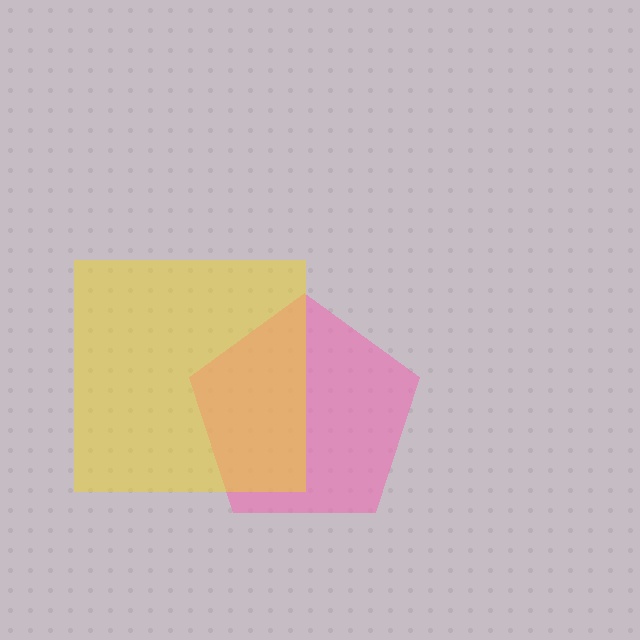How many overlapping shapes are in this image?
There are 2 overlapping shapes in the image.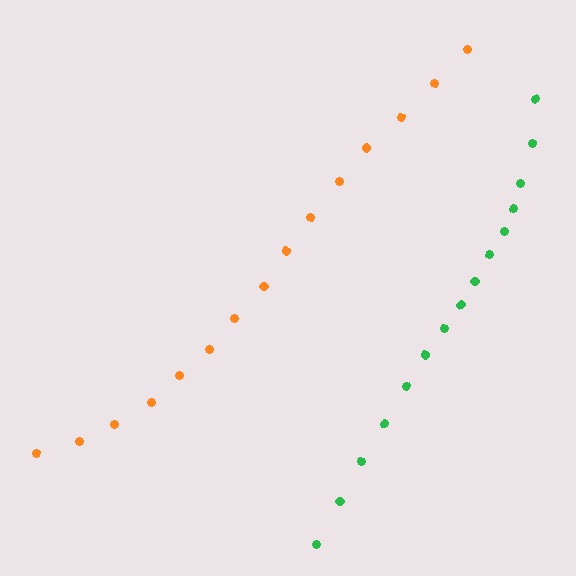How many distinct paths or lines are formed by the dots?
There are 2 distinct paths.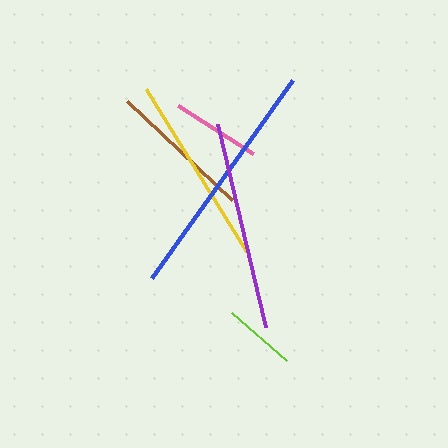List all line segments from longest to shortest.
From longest to shortest: blue, purple, yellow, brown, pink, lime.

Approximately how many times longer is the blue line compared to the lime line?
The blue line is approximately 3.3 times the length of the lime line.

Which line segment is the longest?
The blue line is the longest at approximately 243 pixels.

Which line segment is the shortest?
The lime line is the shortest at approximately 73 pixels.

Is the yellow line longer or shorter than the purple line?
The purple line is longer than the yellow line.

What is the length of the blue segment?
The blue segment is approximately 243 pixels long.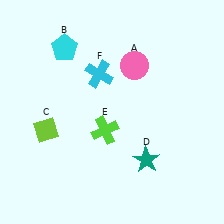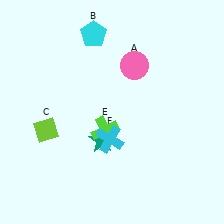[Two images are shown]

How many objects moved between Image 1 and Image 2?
3 objects moved between the two images.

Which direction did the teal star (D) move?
The teal star (D) moved left.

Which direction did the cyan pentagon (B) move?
The cyan pentagon (B) moved right.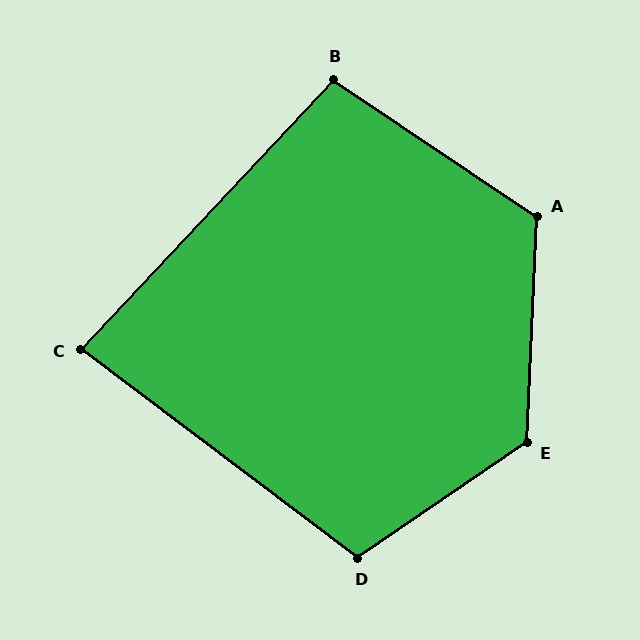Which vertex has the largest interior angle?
E, at approximately 127 degrees.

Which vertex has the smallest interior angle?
C, at approximately 84 degrees.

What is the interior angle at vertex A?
Approximately 121 degrees (obtuse).